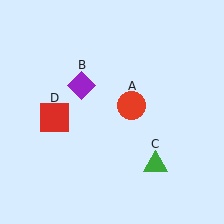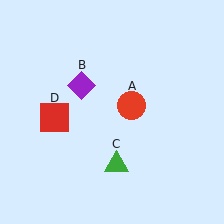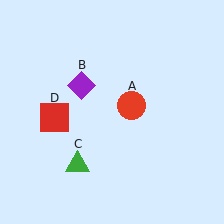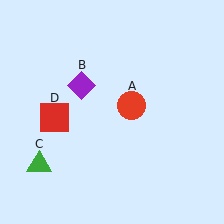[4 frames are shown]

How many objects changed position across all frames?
1 object changed position: green triangle (object C).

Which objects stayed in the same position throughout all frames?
Red circle (object A) and purple diamond (object B) and red square (object D) remained stationary.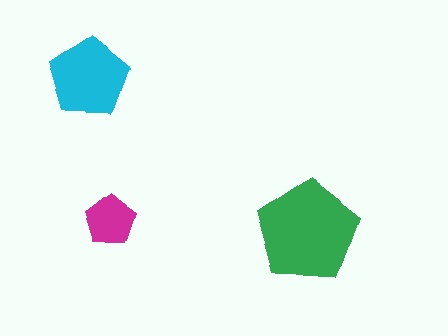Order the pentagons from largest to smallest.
the green one, the cyan one, the magenta one.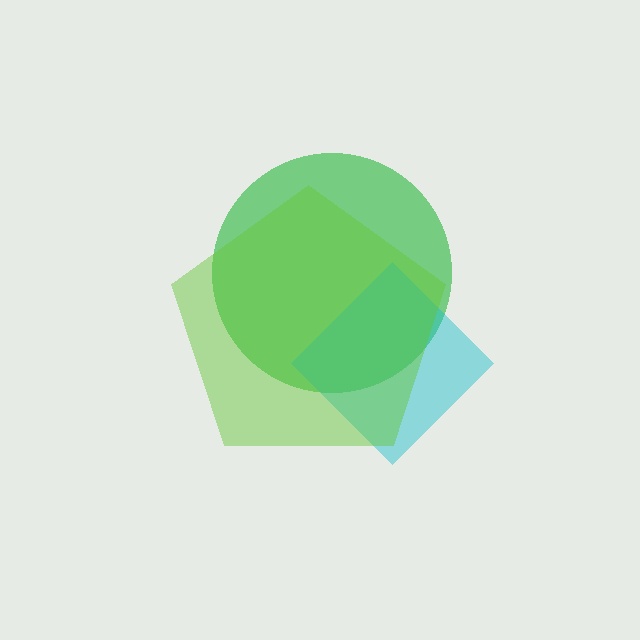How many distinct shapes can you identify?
There are 3 distinct shapes: a green circle, a cyan diamond, a lime pentagon.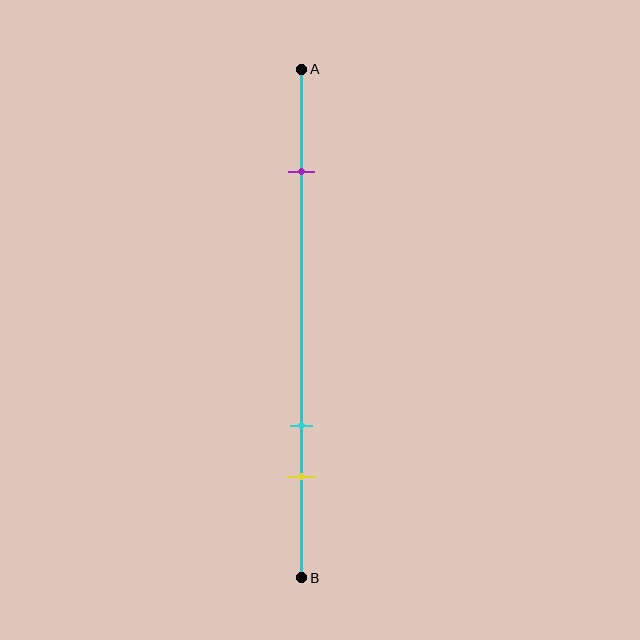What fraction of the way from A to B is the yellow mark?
The yellow mark is approximately 80% (0.8) of the way from A to B.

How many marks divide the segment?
There are 3 marks dividing the segment.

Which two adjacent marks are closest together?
The cyan and yellow marks are the closest adjacent pair.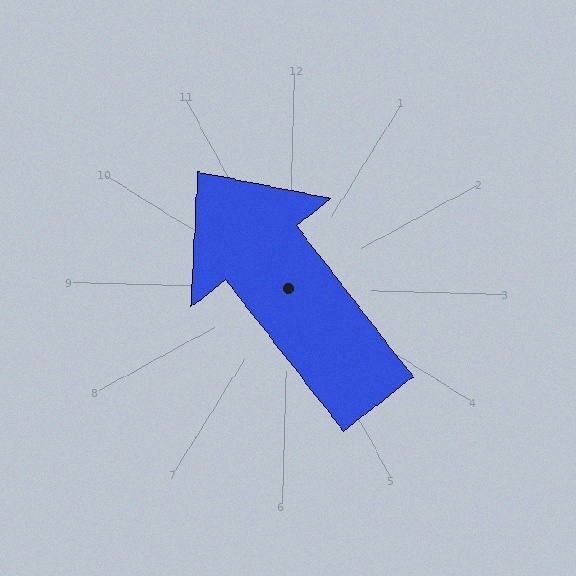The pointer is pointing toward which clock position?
Roughly 11 o'clock.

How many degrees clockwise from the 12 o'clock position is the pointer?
Approximately 321 degrees.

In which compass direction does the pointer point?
Northwest.